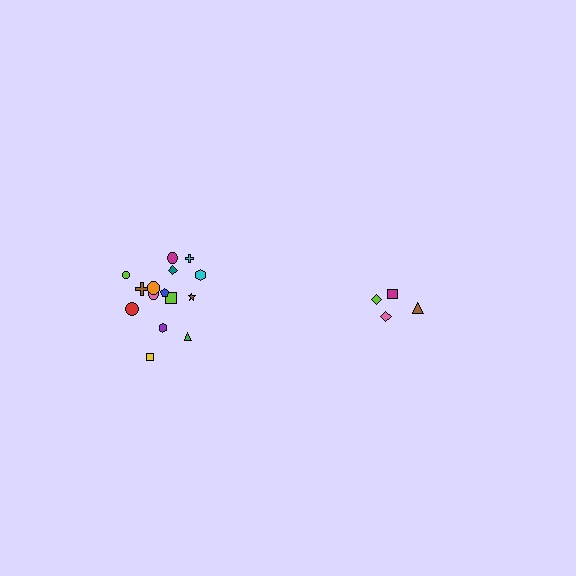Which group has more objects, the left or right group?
The left group.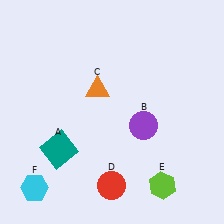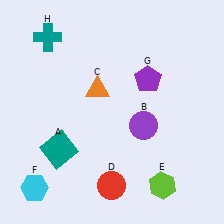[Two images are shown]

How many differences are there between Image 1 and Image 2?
There are 2 differences between the two images.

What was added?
A purple pentagon (G), a teal cross (H) were added in Image 2.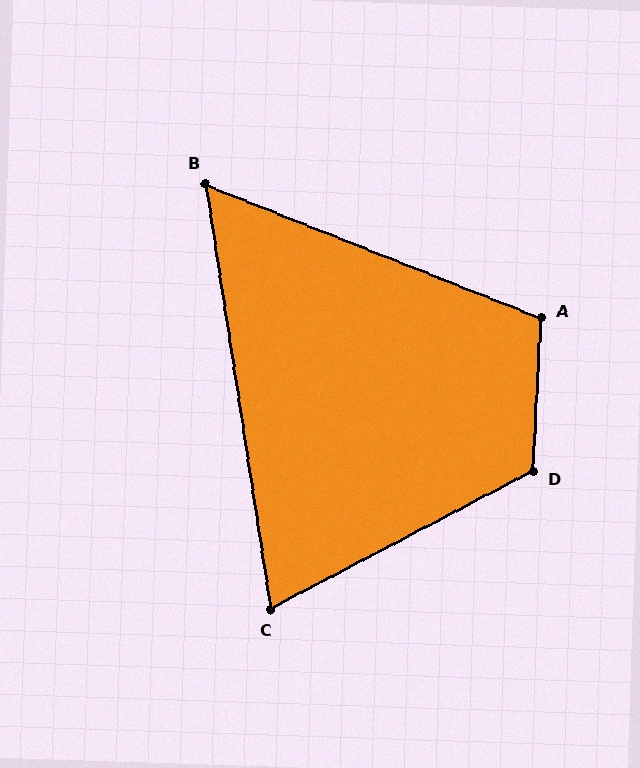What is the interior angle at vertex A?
Approximately 109 degrees (obtuse).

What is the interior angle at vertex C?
Approximately 71 degrees (acute).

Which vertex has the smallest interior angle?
B, at approximately 59 degrees.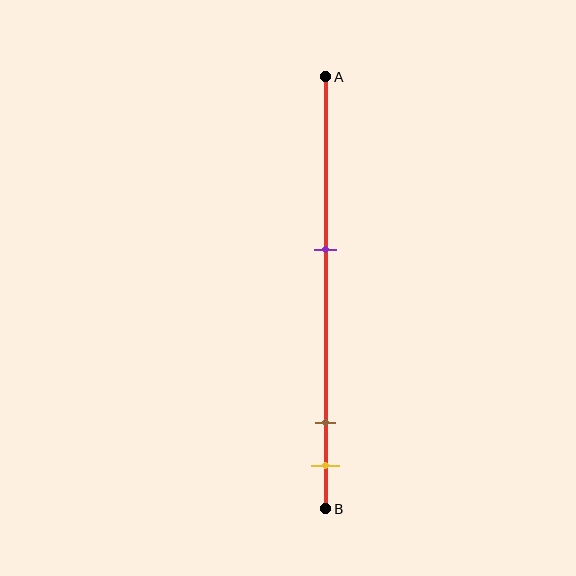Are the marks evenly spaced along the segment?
No, the marks are not evenly spaced.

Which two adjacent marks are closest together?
The brown and yellow marks are the closest adjacent pair.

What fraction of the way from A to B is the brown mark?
The brown mark is approximately 80% (0.8) of the way from A to B.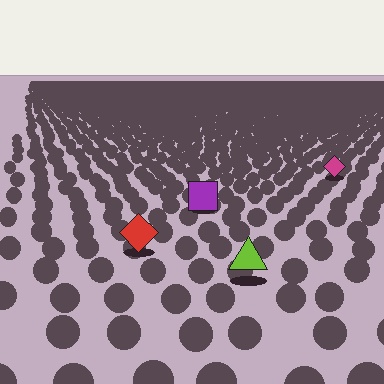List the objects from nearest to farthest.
From nearest to farthest: the lime triangle, the red diamond, the purple square, the magenta diamond.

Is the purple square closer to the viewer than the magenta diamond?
Yes. The purple square is closer — you can tell from the texture gradient: the ground texture is coarser near it.